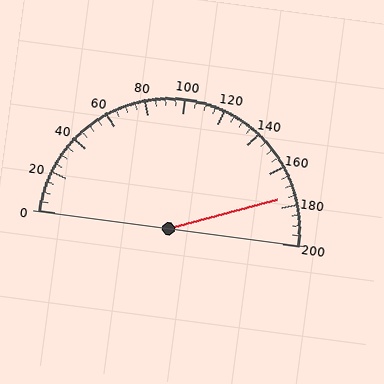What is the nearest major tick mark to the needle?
The nearest major tick mark is 180.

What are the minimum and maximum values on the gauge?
The gauge ranges from 0 to 200.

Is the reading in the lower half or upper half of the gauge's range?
The reading is in the upper half of the range (0 to 200).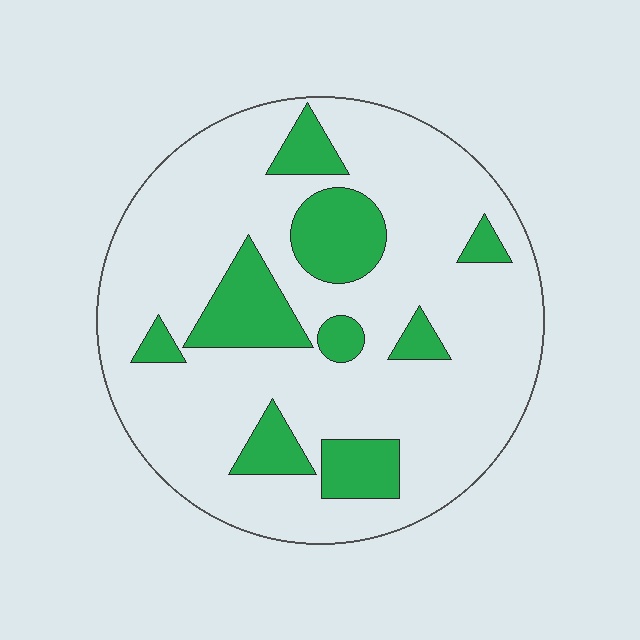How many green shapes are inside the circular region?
9.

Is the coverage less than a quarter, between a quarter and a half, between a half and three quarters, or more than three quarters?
Less than a quarter.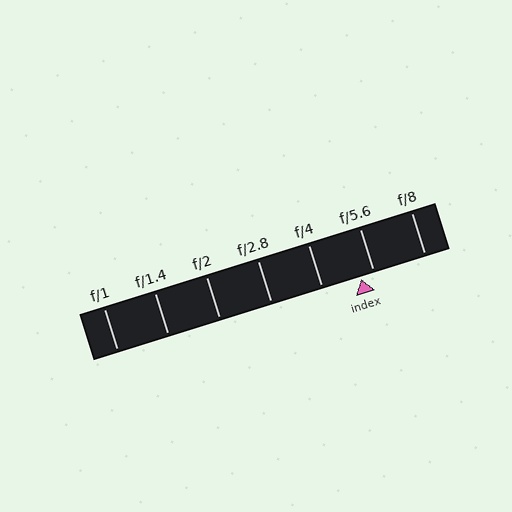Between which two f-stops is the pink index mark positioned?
The index mark is between f/4 and f/5.6.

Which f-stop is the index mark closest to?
The index mark is closest to f/5.6.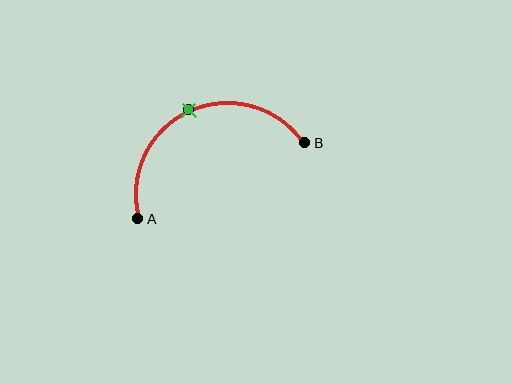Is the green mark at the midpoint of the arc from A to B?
Yes. The green mark lies on the arc at equal arc-length from both A and B — it is the arc midpoint.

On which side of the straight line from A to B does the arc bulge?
The arc bulges above the straight line connecting A and B.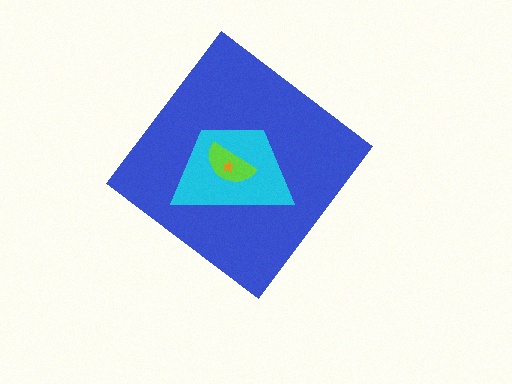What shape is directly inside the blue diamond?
The cyan trapezoid.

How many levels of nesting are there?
4.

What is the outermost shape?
The blue diamond.